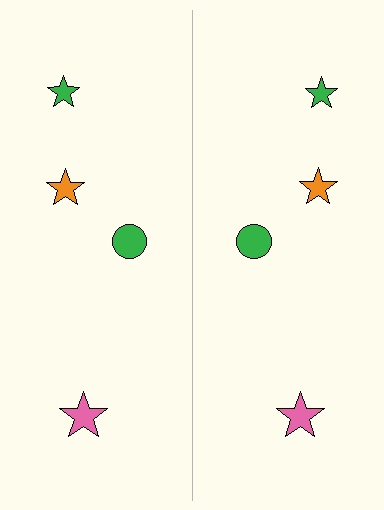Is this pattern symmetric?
Yes, this pattern has bilateral (reflection) symmetry.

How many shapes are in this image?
There are 8 shapes in this image.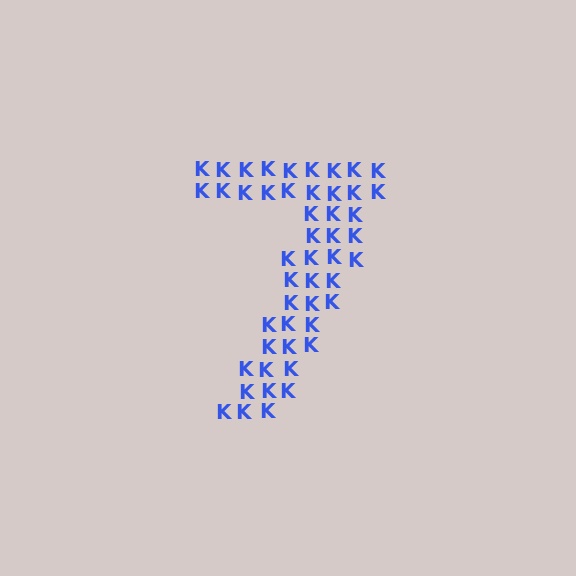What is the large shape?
The large shape is the digit 7.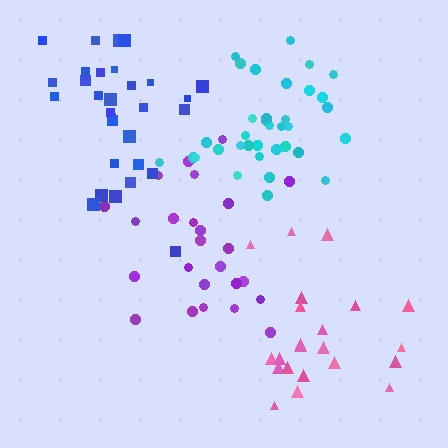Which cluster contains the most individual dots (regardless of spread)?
Cyan (35).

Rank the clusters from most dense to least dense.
cyan, blue, purple, pink.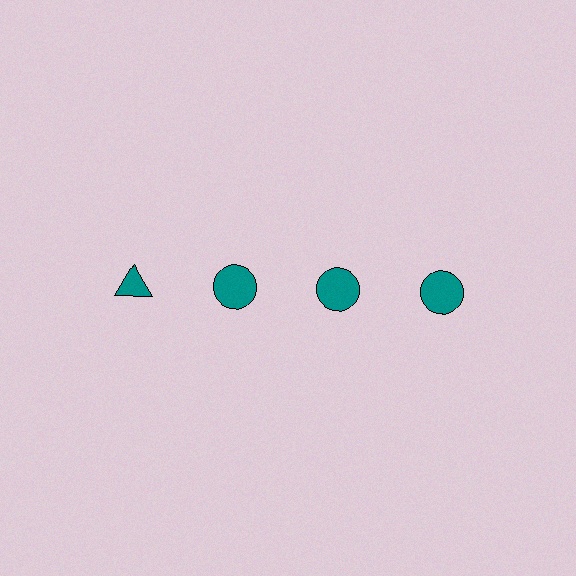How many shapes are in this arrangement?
There are 4 shapes arranged in a grid pattern.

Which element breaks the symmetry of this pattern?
The teal triangle in the top row, leftmost column breaks the symmetry. All other shapes are teal circles.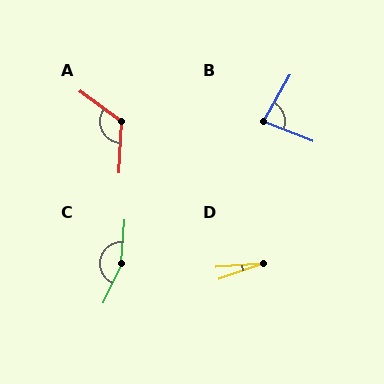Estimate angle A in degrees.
Approximately 123 degrees.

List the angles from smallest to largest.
D (15°), B (82°), A (123°), C (160°).